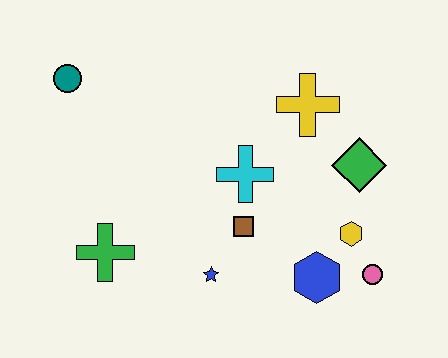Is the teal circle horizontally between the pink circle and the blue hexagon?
No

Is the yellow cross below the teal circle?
Yes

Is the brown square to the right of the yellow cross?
No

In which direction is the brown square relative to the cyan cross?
The brown square is below the cyan cross.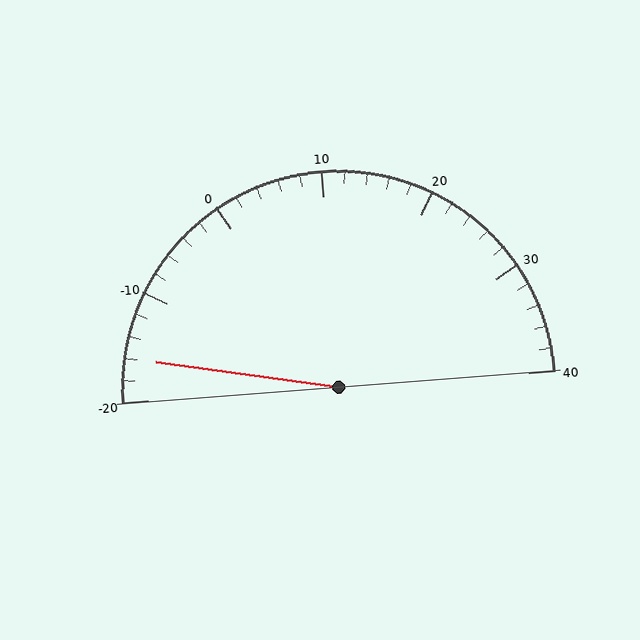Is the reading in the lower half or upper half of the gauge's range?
The reading is in the lower half of the range (-20 to 40).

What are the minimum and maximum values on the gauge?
The gauge ranges from -20 to 40.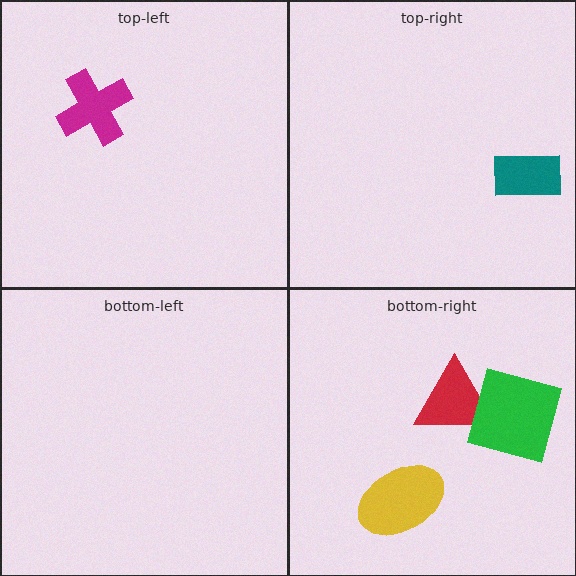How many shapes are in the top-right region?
1.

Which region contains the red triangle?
The bottom-right region.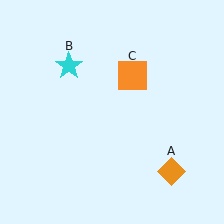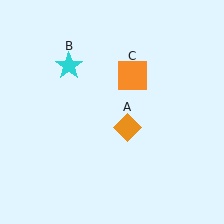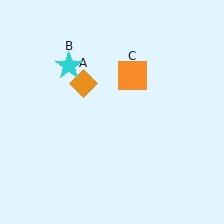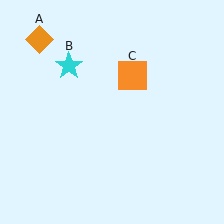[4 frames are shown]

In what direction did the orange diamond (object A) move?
The orange diamond (object A) moved up and to the left.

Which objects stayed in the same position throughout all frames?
Cyan star (object B) and orange square (object C) remained stationary.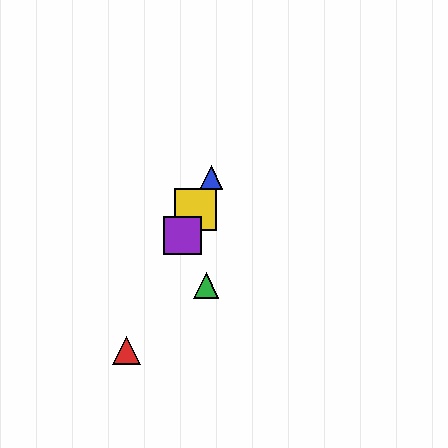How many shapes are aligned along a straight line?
4 shapes (the red triangle, the blue triangle, the yellow square, the purple square) are aligned along a straight line.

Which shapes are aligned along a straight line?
The red triangle, the blue triangle, the yellow square, the purple square are aligned along a straight line.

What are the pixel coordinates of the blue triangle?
The blue triangle is at (211, 177).